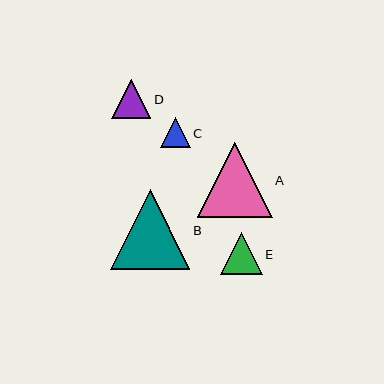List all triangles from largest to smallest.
From largest to smallest: B, A, E, D, C.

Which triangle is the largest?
Triangle B is the largest with a size of approximately 79 pixels.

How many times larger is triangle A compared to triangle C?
Triangle A is approximately 2.5 times the size of triangle C.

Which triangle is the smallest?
Triangle C is the smallest with a size of approximately 30 pixels.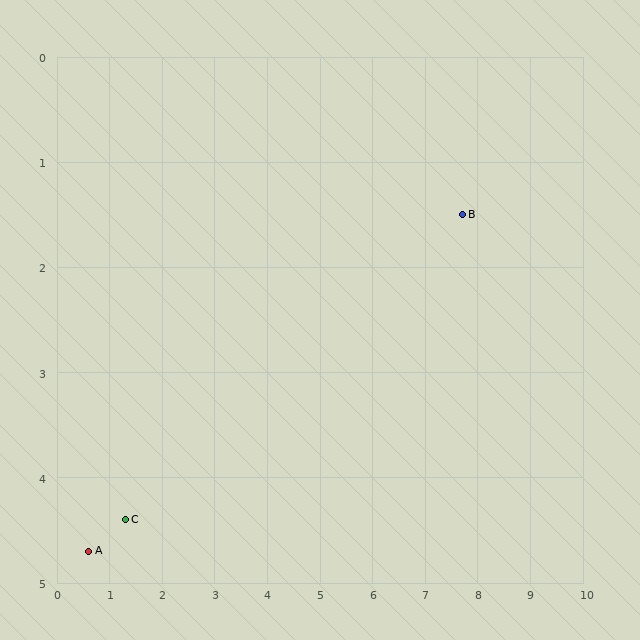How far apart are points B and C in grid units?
Points B and C are about 7.0 grid units apart.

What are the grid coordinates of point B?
Point B is at approximately (7.7, 1.5).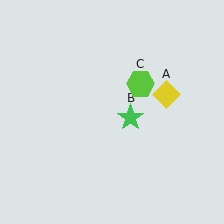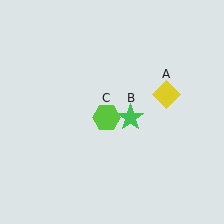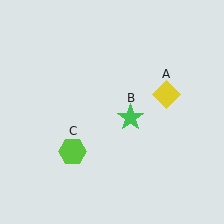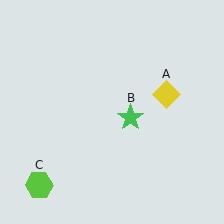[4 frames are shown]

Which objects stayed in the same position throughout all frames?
Yellow diamond (object A) and green star (object B) remained stationary.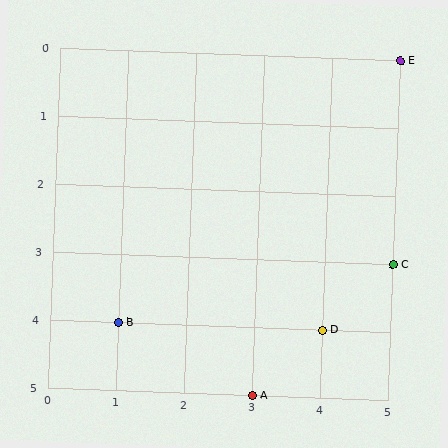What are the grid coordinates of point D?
Point D is at grid coordinates (4, 4).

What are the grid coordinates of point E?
Point E is at grid coordinates (5, 0).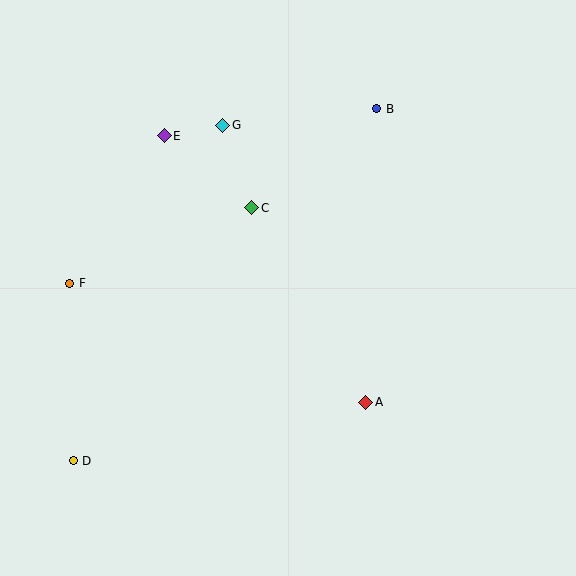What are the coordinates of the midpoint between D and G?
The midpoint between D and G is at (148, 293).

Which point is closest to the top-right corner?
Point B is closest to the top-right corner.